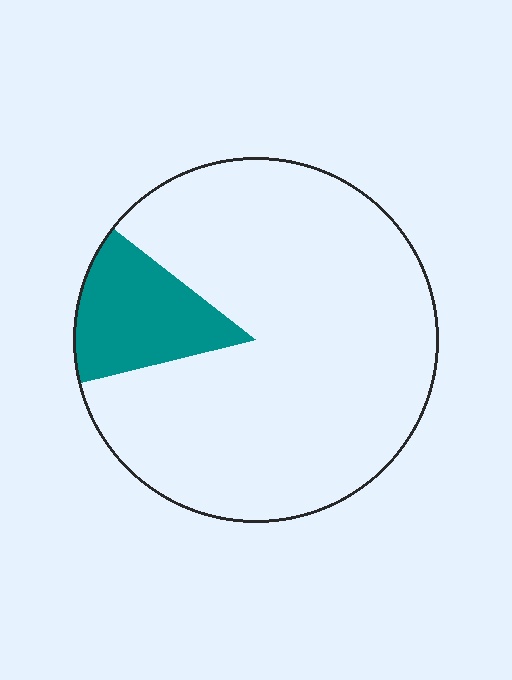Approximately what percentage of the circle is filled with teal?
Approximately 15%.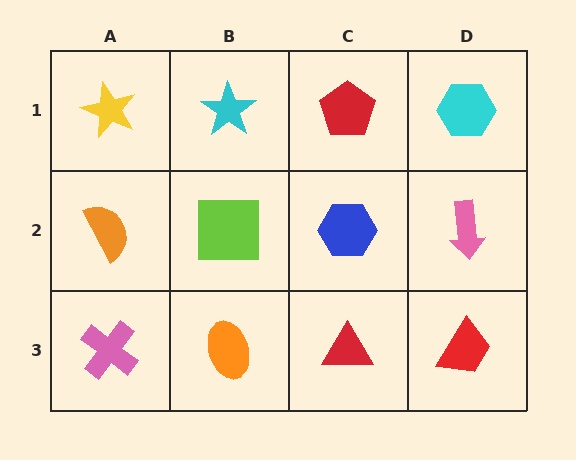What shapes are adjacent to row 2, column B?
A cyan star (row 1, column B), an orange ellipse (row 3, column B), an orange semicircle (row 2, column A), a blue hexagon (row 2, column C).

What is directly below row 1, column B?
A lime square.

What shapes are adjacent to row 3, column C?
A blue hexagon (row 2, column C), an orange ellipse (row 3, column B), a red trapezoid (row 3, column D).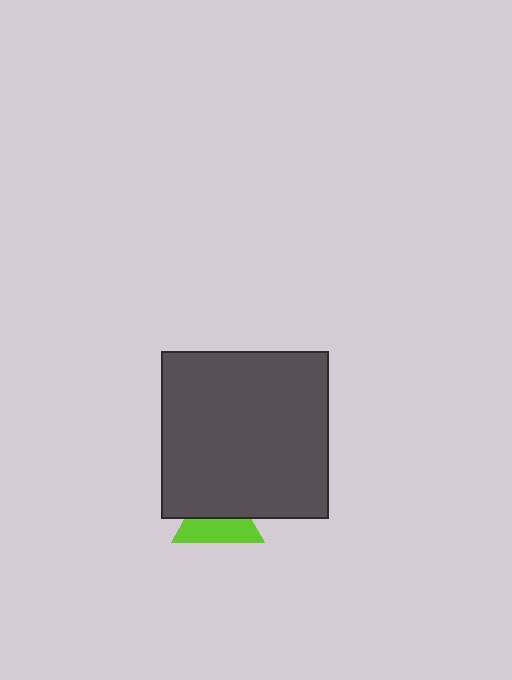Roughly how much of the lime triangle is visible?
About half of it is visible (roughly 50%).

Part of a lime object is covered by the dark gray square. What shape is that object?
It is a triangle.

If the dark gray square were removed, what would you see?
You would see the complete lime triangle.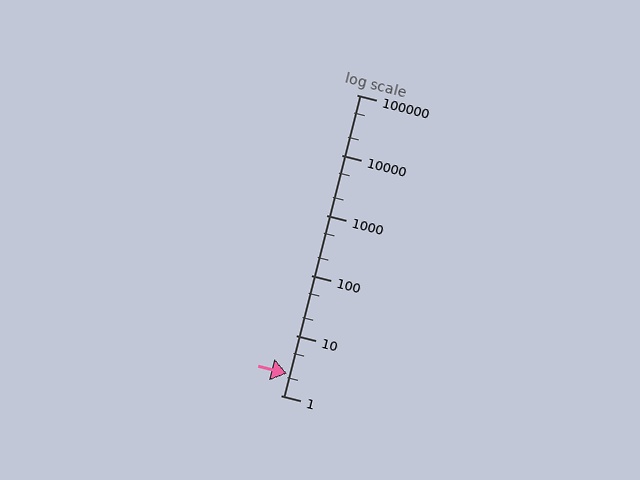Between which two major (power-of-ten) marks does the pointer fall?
The pointer is between 1 and 10.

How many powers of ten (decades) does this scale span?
The scale spans 5 decades, from 1 to 100000.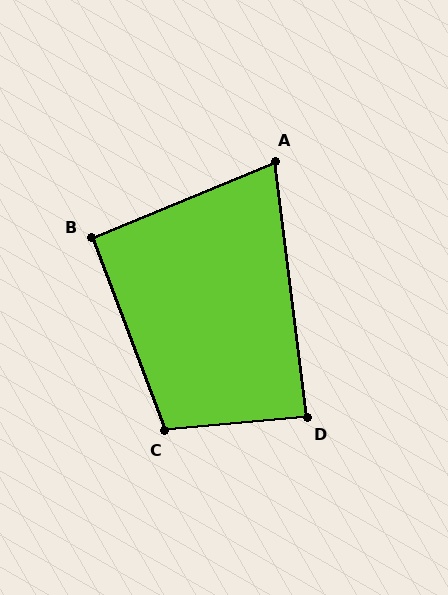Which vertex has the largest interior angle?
C, at approximately 105 degrees.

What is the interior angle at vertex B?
Approximately 92 degrees (approximately right).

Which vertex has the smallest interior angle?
A, at approximately 75 degrees.